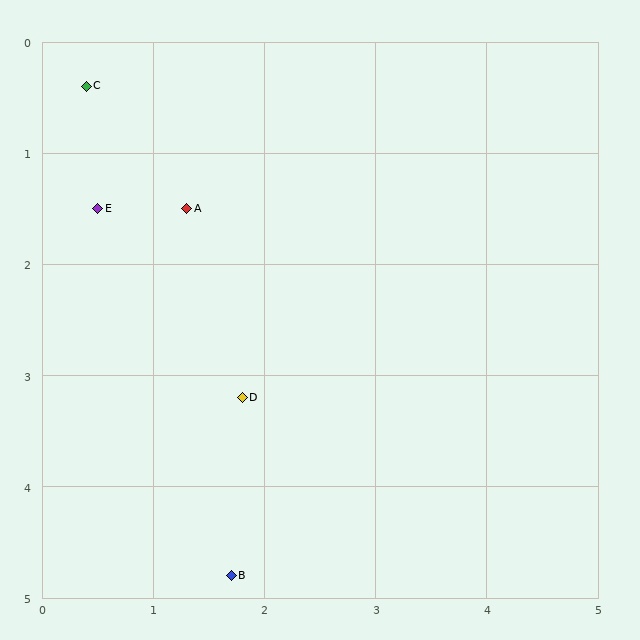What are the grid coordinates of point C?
Point C is at approximately (0.4, 0.4).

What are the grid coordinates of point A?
Point A is at approximately (1.3, 1.5).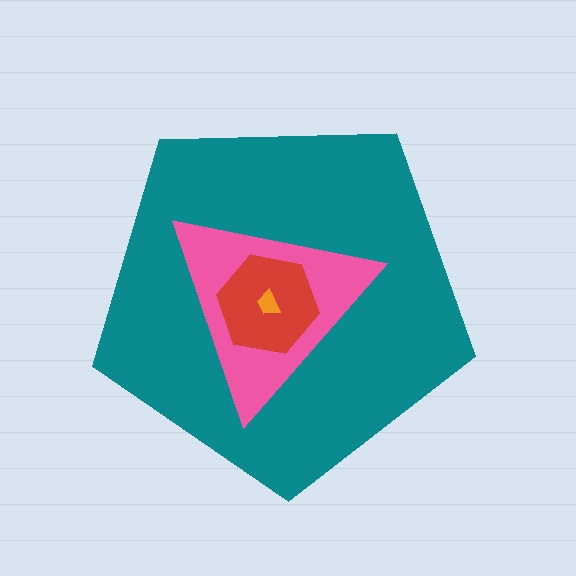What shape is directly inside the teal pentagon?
The pink triangle.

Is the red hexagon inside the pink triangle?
Yes.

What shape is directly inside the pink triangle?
The red hexagon.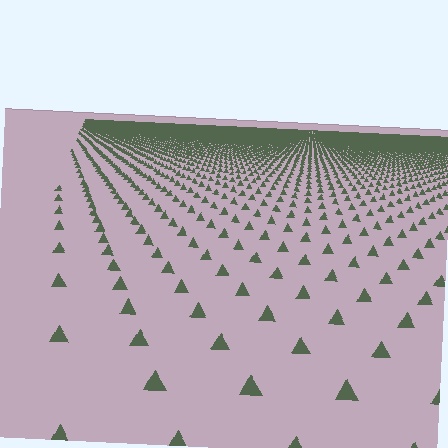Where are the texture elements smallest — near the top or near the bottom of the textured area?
Near the top.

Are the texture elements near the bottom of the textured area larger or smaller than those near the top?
Larger. Near the bottom, elements are closer to the viewer and appear at a bigger on-screen size.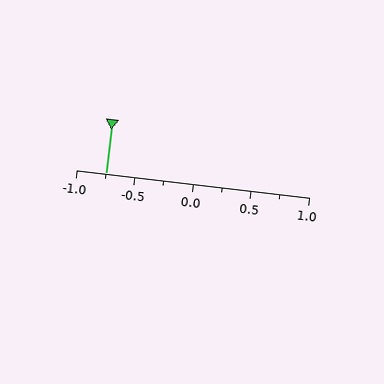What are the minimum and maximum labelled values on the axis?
The axis runs from -1.0 to 1.0.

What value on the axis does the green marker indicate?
The marker indicates approximately -0.75.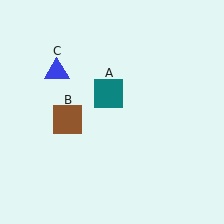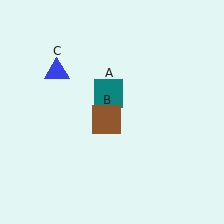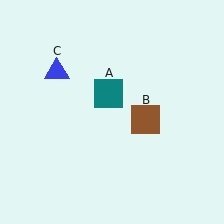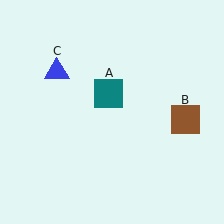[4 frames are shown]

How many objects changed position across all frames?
1 object changed position: brown square (object B).